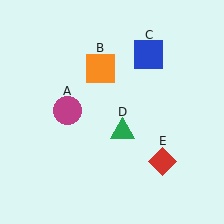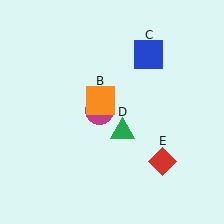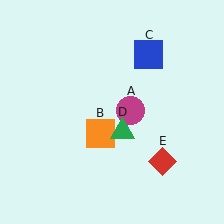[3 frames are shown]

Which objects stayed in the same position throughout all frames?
Blue square (object C) and green triangle (object D) and red diamond (object E) remained stationary.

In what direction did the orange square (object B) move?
The orange square (object B) moved down.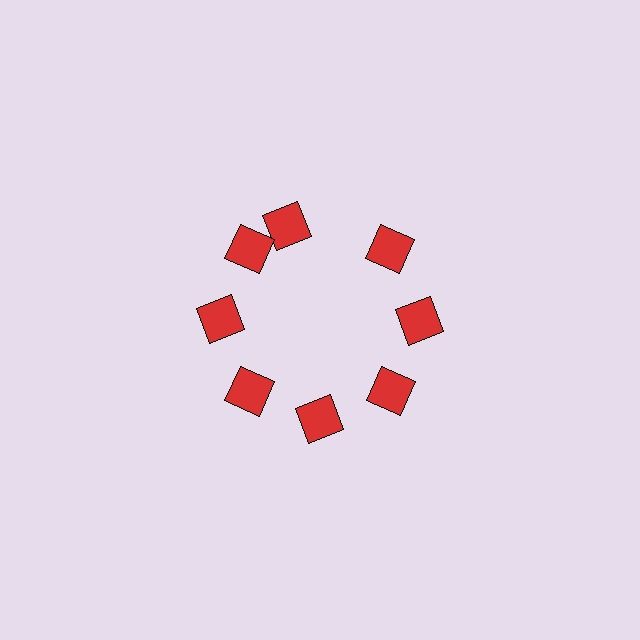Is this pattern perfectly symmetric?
No. The 8 red squares are arranged in a ring, but one element near the 12 o'clock position is rotated out of alignment along the ring, breaking the 8-fold rotational symmetry.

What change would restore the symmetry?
The symmetry would be restored by rotating it back into even spacing with its neighbors so that all 8 squares sit at equal angles and equal distance from the center.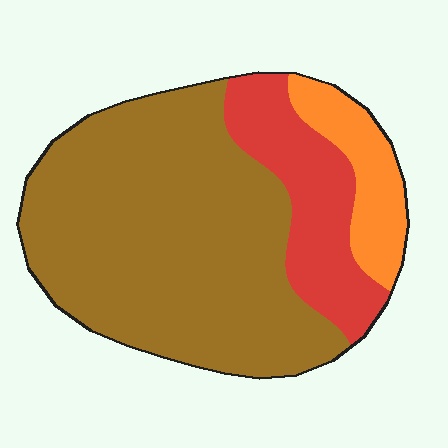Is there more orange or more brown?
Brown.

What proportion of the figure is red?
Red covers about 20% of the figure.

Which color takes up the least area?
Orange, at roughly 10%.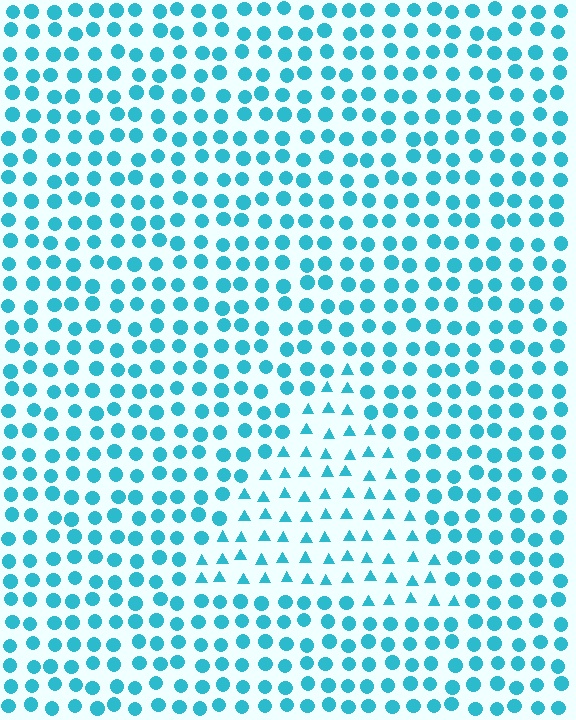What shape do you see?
I see a triangle.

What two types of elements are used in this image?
The image uses triangles inside the triangle region and circles outside it.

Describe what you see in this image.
The image is filled with small cyan elements arranged in a uniform grid. A triangle-shaped region contains triangles, while the surrounding area contains circles. The boundary is defined purely by the change in element shape.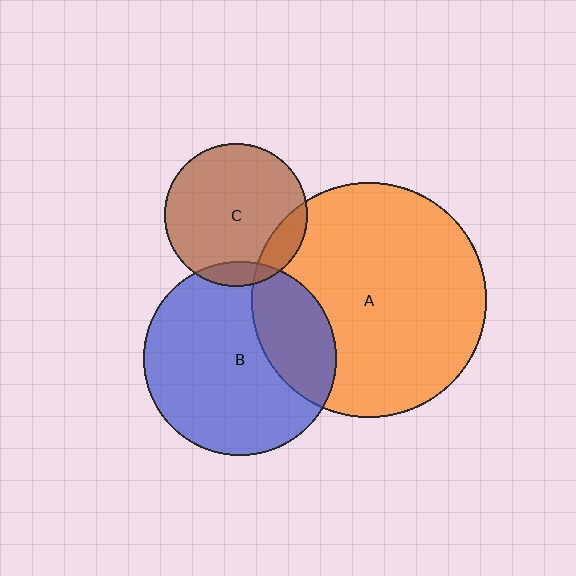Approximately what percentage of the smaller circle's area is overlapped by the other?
Approximately 10%.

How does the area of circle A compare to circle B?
Approximately 1.5 times.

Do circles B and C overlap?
Yes.